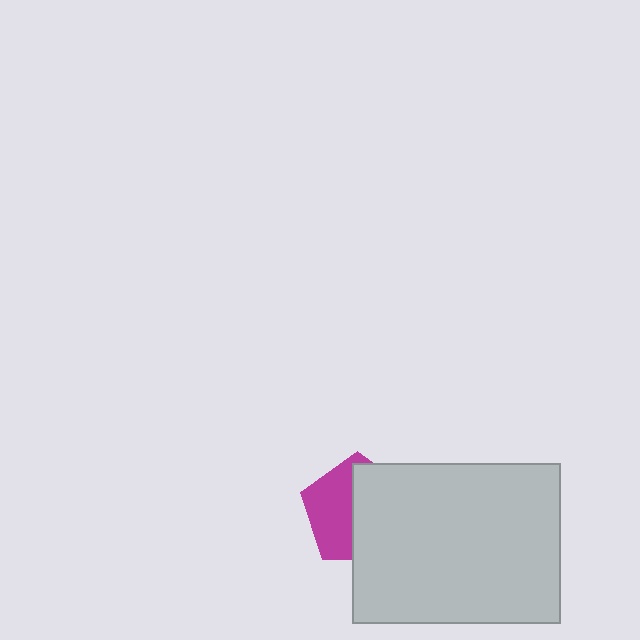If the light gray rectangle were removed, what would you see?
You would see the complete magenta pentagon.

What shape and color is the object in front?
The object in front is a light gray rectangle.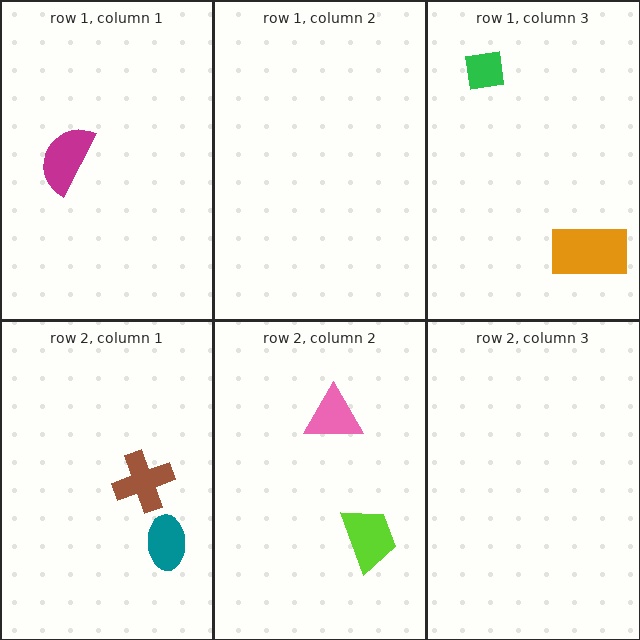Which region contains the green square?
The row 1, column 3 region.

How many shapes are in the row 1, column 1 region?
1.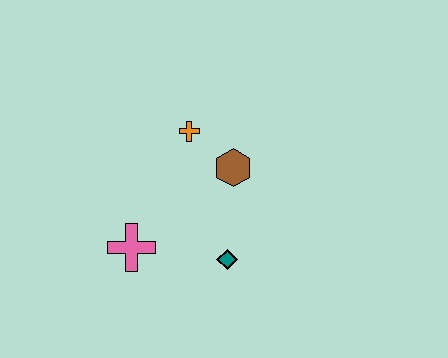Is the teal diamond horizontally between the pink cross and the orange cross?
No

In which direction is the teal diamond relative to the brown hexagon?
The teal diamond is below the brown hexagon.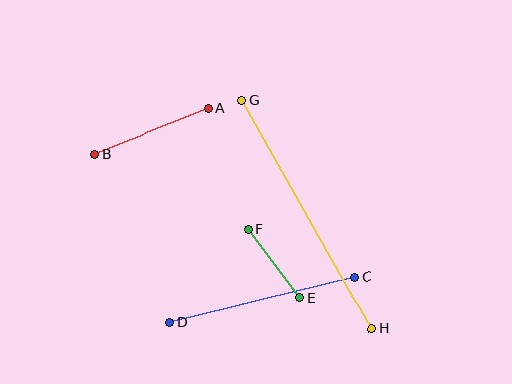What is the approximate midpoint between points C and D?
The midpoint is at approximately (262, 300) pixels.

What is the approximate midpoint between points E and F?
The midpoint is at approximately (274, 263) pixels.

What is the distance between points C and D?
The distance is approximately 191 pixels.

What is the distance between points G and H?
The distance is approximately 263 pixels.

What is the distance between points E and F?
The distance is approximately 85 pixels.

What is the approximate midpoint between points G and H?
The midpoint is at approximately (306, 215) pixels.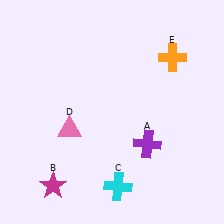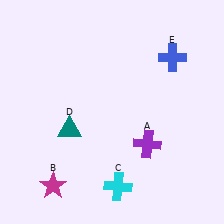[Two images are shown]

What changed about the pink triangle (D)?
In Image 1, D is pink. In Image 2, it changed to teal.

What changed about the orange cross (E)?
In Image 1, E is orange. In Image 2, it changed to blue.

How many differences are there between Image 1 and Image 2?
There are 2 differences between the two images.